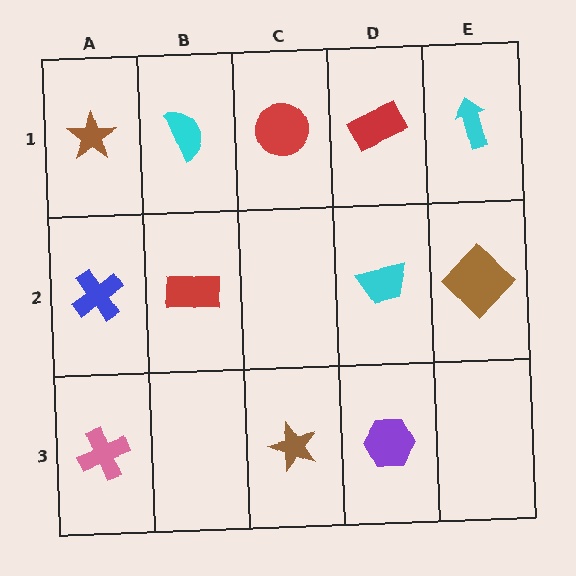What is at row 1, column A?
A brown star.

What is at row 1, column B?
A cyan semicircle.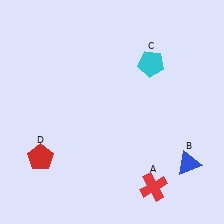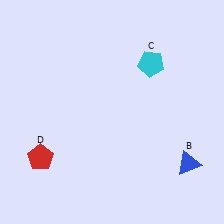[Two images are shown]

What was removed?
The red cross (A) was removed in Image 2.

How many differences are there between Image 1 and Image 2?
There is 1 difference between the two images.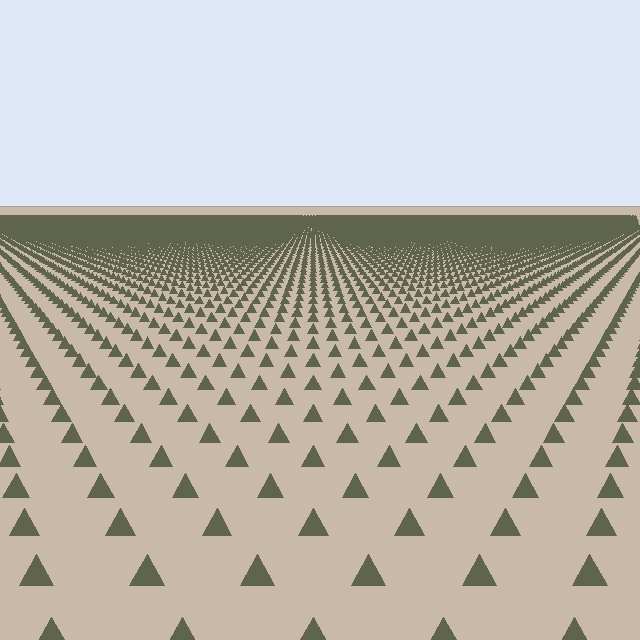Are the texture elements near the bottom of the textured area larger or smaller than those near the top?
Larger. Near the bottom, elements are closer to the viewer and appear at a bigger on-screen size.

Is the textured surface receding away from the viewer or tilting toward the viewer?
The surface is receding away from the viewer. Texture elements get smaller and denser toward the top.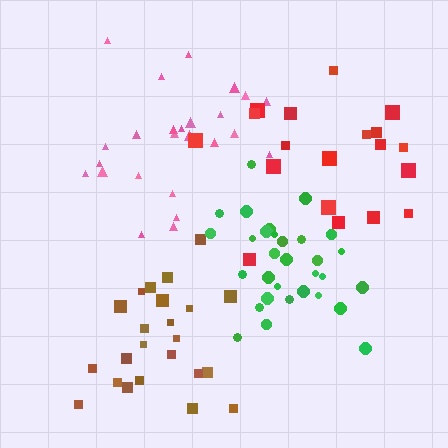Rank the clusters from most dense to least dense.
green, brown, pink, red.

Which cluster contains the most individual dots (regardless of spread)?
Green (31).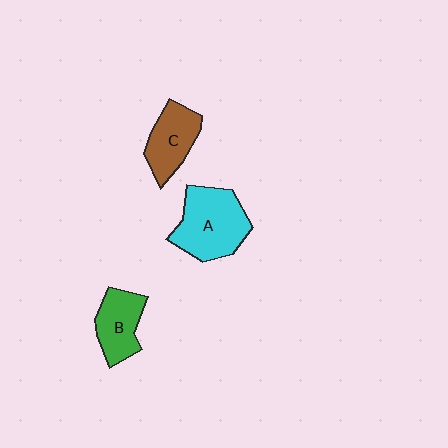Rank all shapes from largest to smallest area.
From largest to smallest: A (cyan), C (brown), B (green).